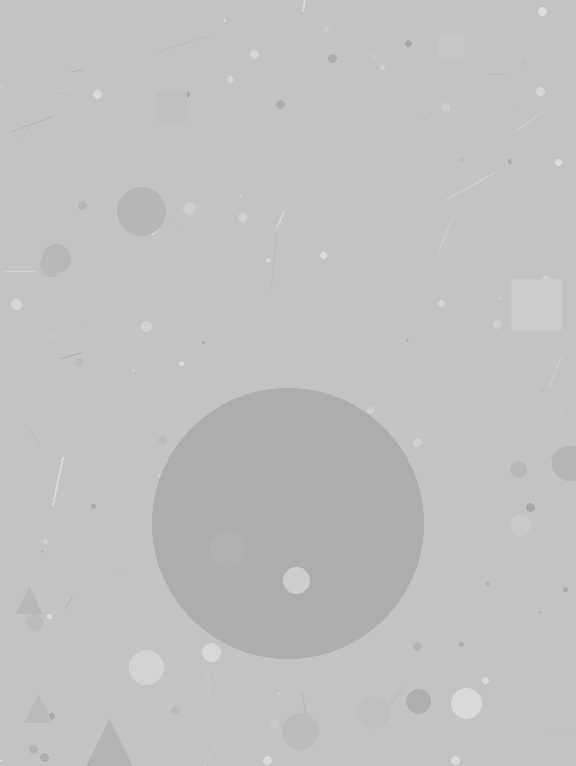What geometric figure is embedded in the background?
A circle is embedded in the background.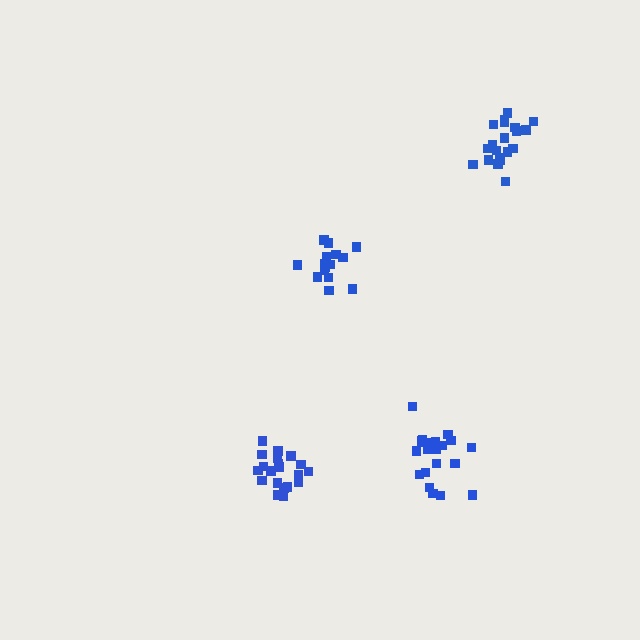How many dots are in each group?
Group 1: 15 dots, Group 2: 20 dots, Group 3: 20 dots, Group 4: 20 dots (75 total).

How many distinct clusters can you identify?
There are 4 distinct clusters.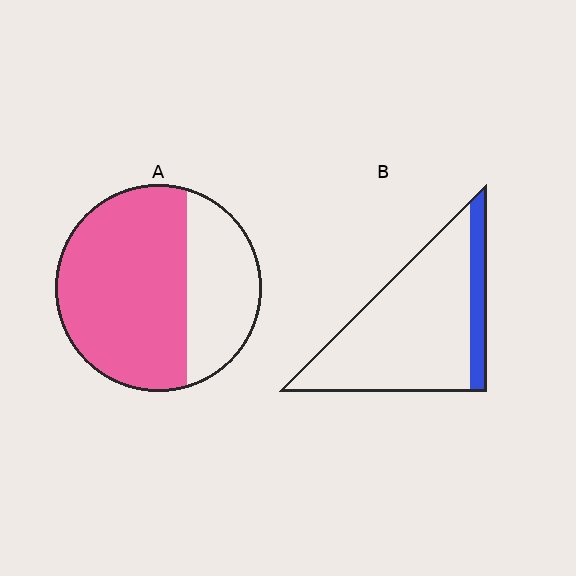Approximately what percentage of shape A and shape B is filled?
A is approximately 65% and B is approximately 15%.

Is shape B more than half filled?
No.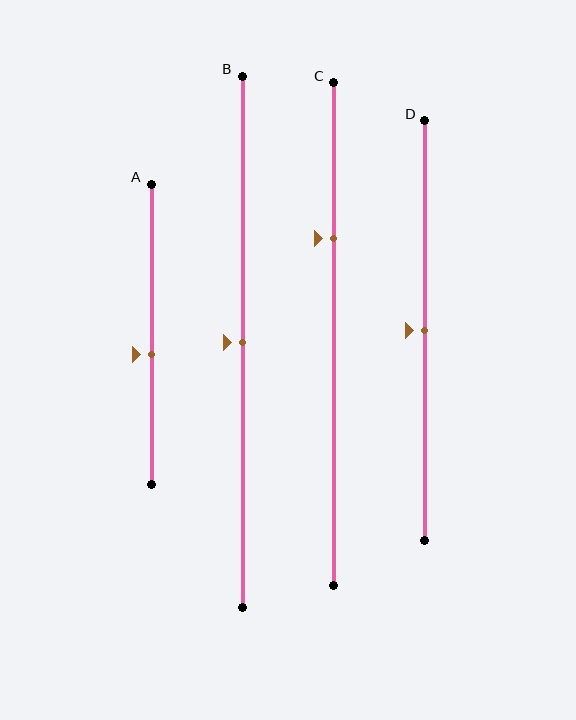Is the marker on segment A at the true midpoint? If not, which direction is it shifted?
No, the marker on segment A is shifted downward by about 7% of the segment length.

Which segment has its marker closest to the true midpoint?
Segment B has its marker closest to the true midpoint.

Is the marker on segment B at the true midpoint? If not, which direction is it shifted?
Yes, the marker on segment B is at the true midpoint.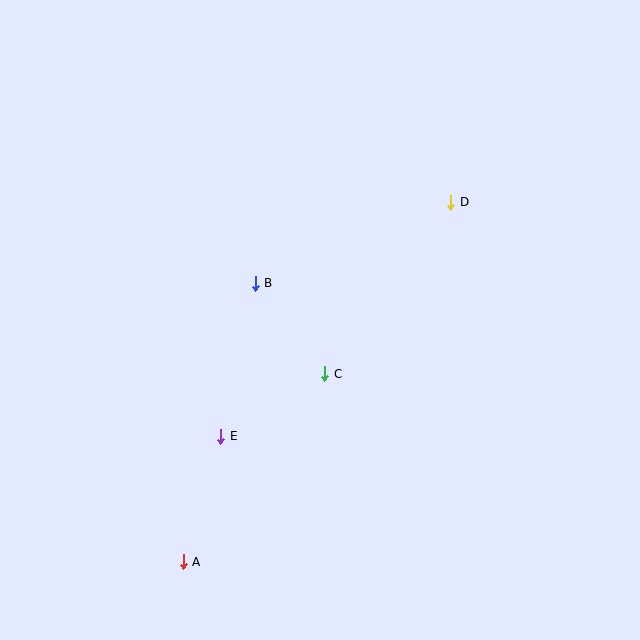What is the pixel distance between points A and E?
The distance between A and E is 131 pixels.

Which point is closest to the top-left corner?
Point B is closest to the top-left corner.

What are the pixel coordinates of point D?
Point D is at (451, 202).